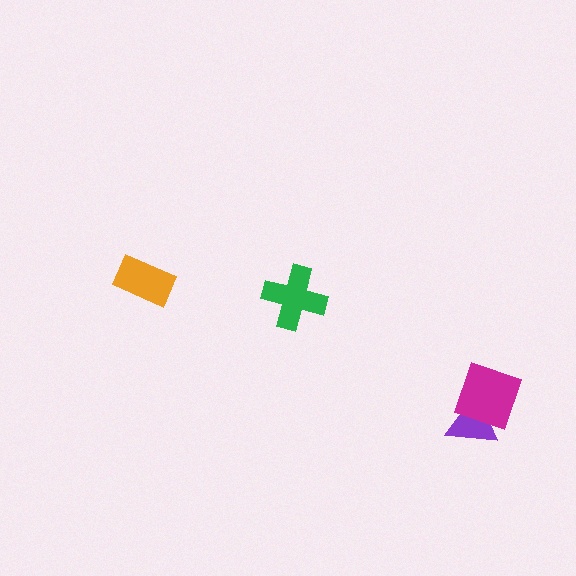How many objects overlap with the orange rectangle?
0 objects overlap with the orange rectangle.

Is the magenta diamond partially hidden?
No, no other shape covers it.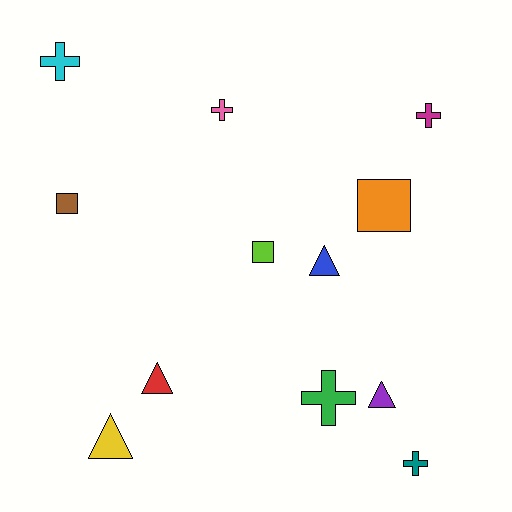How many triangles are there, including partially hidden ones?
There are 4 triangles.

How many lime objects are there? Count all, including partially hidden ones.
There is 1 lime object.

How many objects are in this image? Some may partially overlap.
There are 12 objects.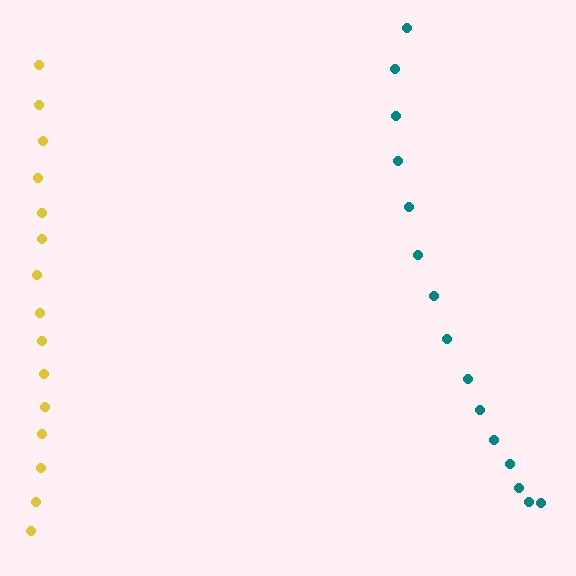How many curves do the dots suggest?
There are 2 distinct paths.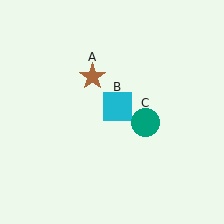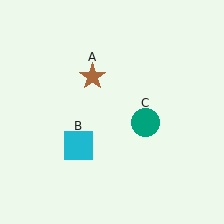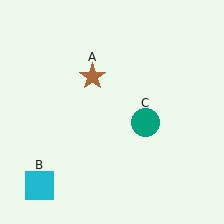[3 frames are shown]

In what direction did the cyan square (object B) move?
The cyan square (object B) moved down and to the left.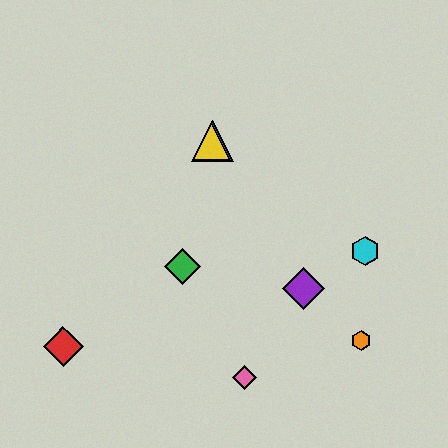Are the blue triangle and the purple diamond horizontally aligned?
No, the blue triangle is at y≈141 and the purple diamond is at y≈288.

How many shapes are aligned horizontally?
2 shapes (the blue triangle, the yellow triangle) are aligned horizontally.